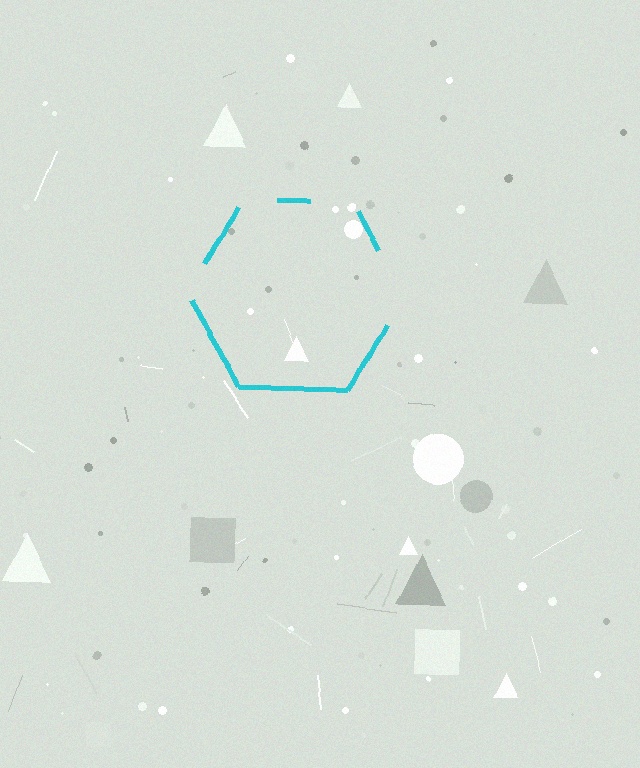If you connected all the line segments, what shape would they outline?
They would outline a hexagon.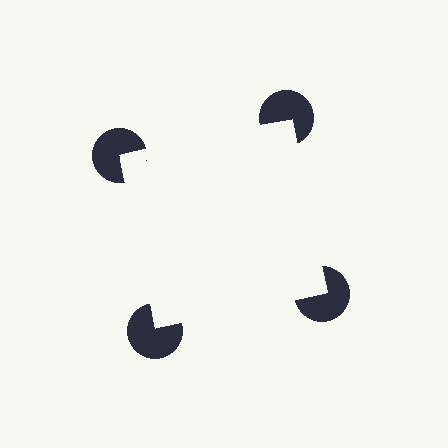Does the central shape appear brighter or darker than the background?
It typically appears slightly brighter than the background, even though no actual brightness change is drawn.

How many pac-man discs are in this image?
There are 4 — one at each vertex of the illusory square.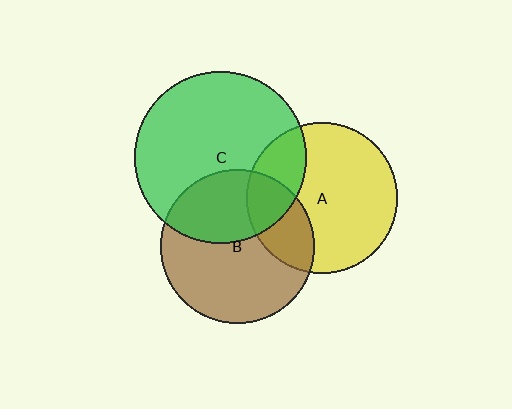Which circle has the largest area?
Circle C (green).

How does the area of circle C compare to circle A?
Approximately 1.3 times.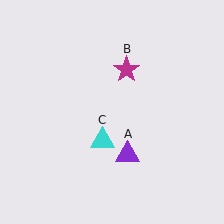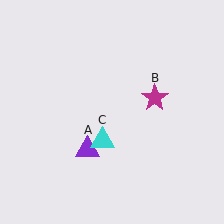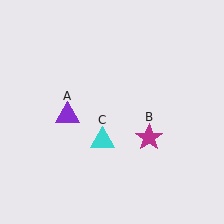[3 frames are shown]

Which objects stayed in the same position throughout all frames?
Cyan triangle (object C) remained stationary.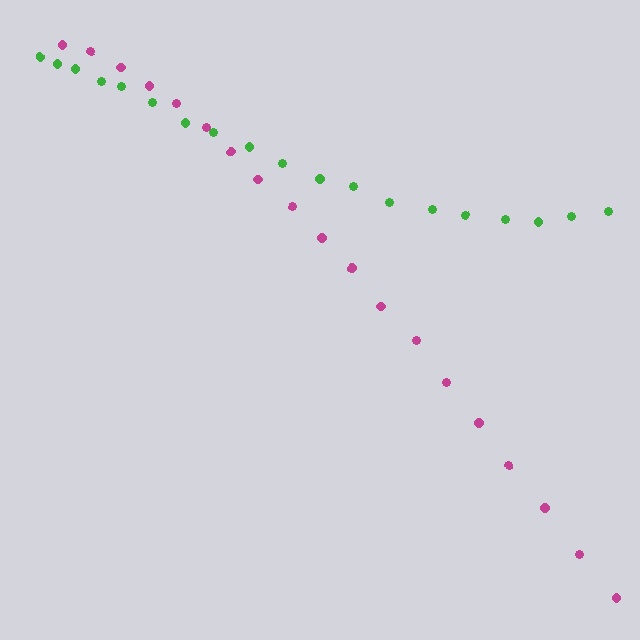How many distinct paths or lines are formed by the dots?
There are 2 distinct paths.